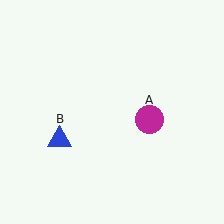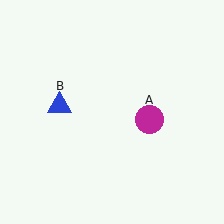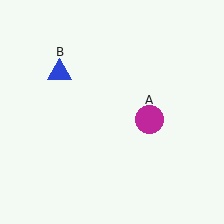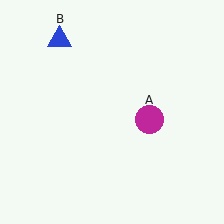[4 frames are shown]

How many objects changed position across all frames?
1 object changed position: blue triangle (object B).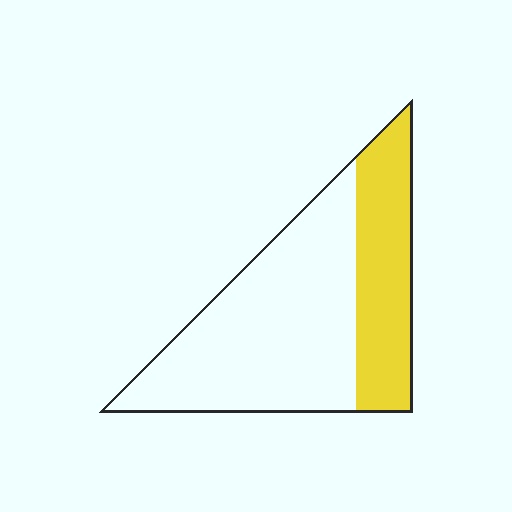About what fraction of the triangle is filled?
About one third (1/3).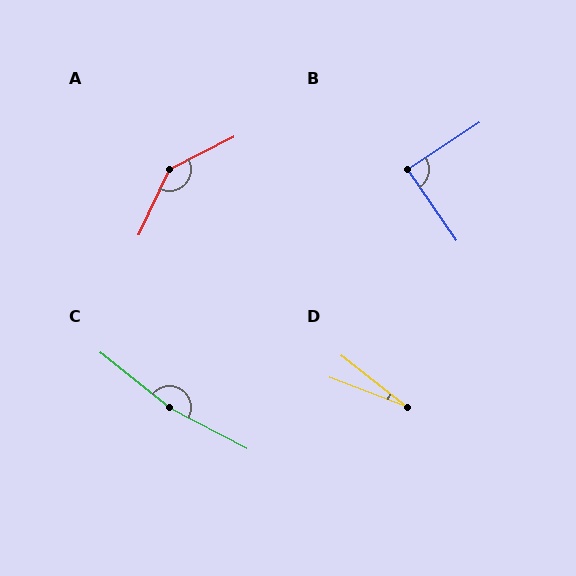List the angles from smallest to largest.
D (17°), B (89°), A (142°), C (169°).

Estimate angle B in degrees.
Approximately 89 degrees.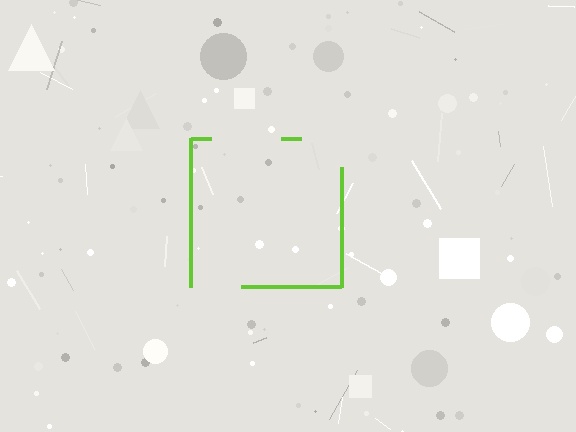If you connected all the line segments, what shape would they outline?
They would outline a square.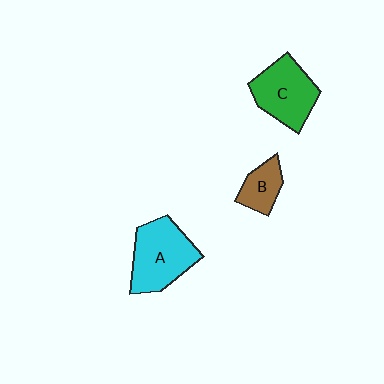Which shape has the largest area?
Shape A (cyan).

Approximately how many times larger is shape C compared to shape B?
Approximately 1.9 times.